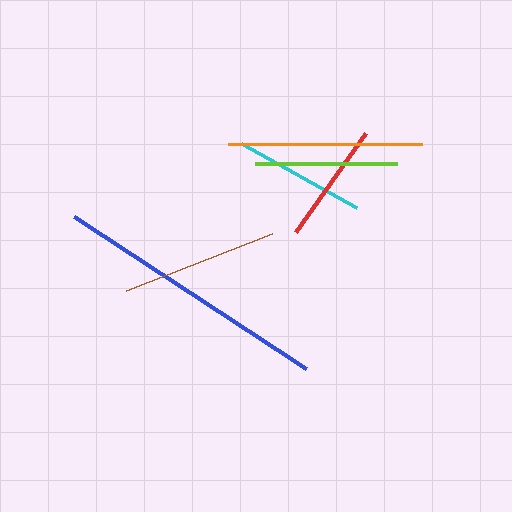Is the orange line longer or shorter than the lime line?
The orange line is longer than the lime line.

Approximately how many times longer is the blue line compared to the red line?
The blue line is approximately 2.3 times the length of the red line.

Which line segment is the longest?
The blue line is the longest at approximately 277 pixels.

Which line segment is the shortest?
The red line is the shortest at approximately 121 pixels.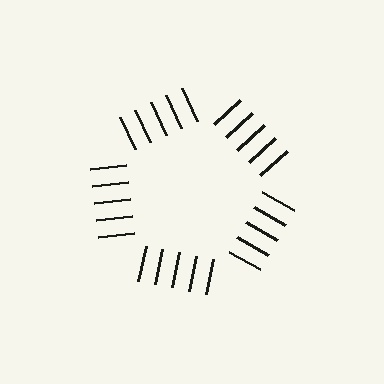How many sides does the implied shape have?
5 sides — the line-ends trace a pentagon.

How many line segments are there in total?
25 — 5 along each of the 5 edges.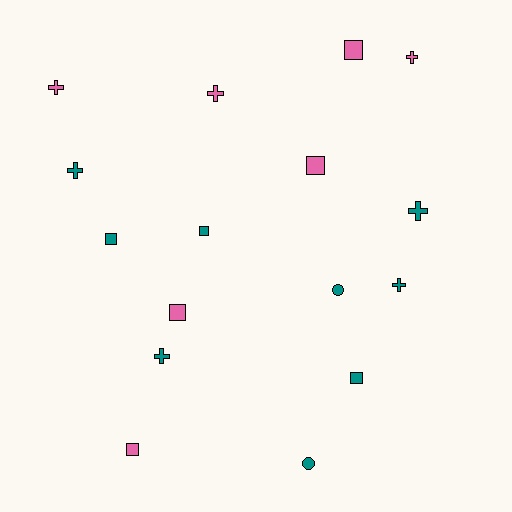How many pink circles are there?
There are no pink circles.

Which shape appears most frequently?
Square, with 7 objects.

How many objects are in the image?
There are 16 objects.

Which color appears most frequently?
Teal, with 9 objects.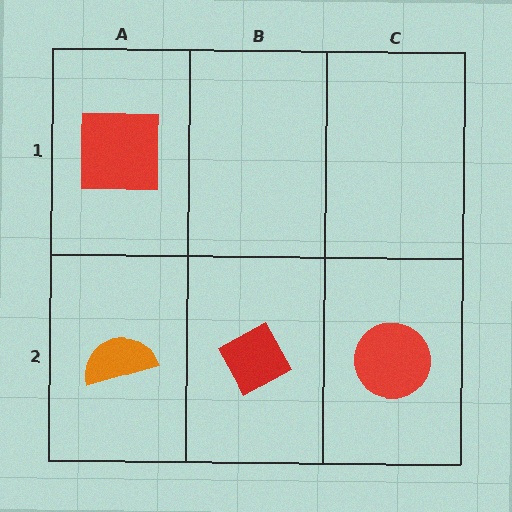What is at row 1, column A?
A red square.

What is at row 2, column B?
A red diamond.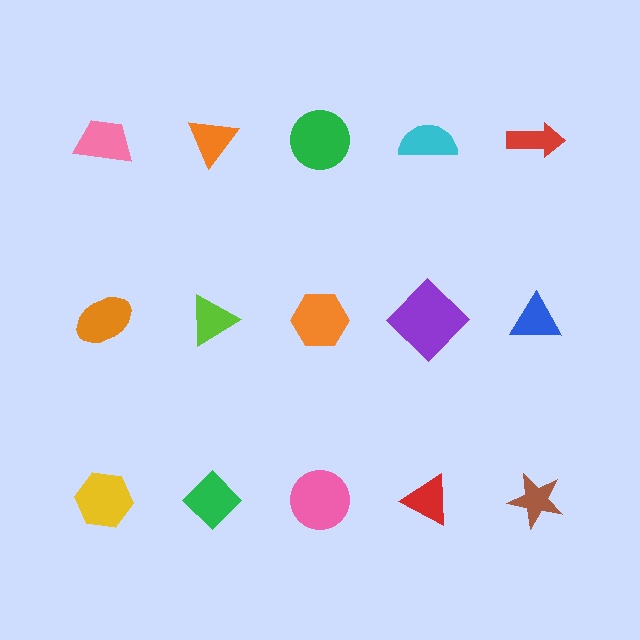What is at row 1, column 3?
A green circle.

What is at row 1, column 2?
An orange triangle.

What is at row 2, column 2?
A lime triangle.